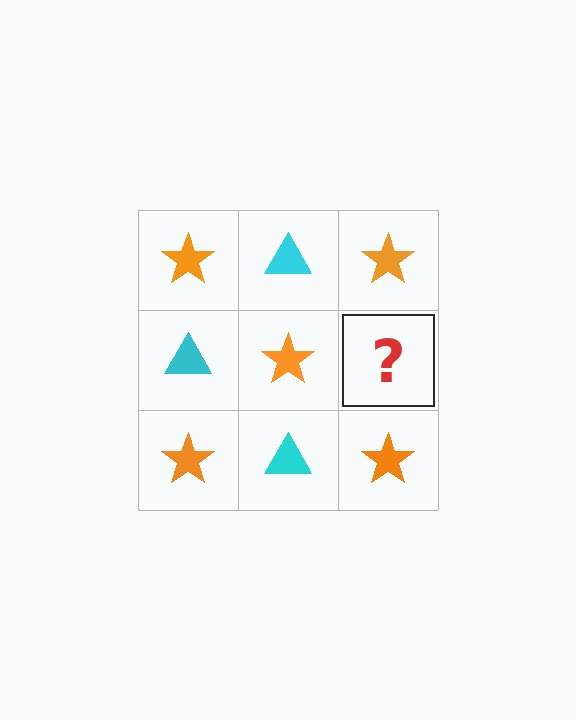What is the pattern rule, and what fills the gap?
The rule is that it alternates orange star and cyan triangle in a checkerboard pattern. The gap should be filled with a cyan triangle.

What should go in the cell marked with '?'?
The missing cell should contain a cyan triangle.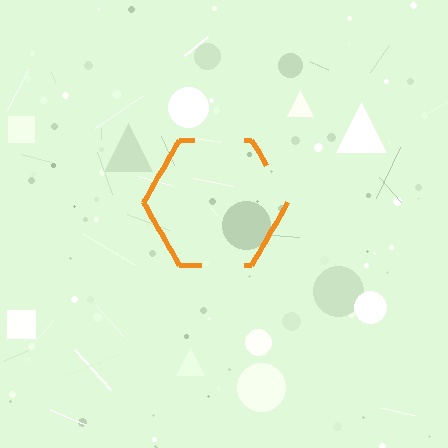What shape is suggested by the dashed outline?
The dashed outline suggests a hexagon.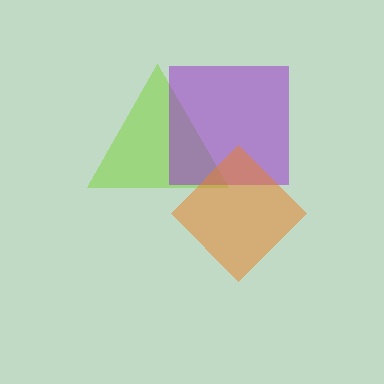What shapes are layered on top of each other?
The layered shapes are: a lime triangle, a purple square, an orange diamond.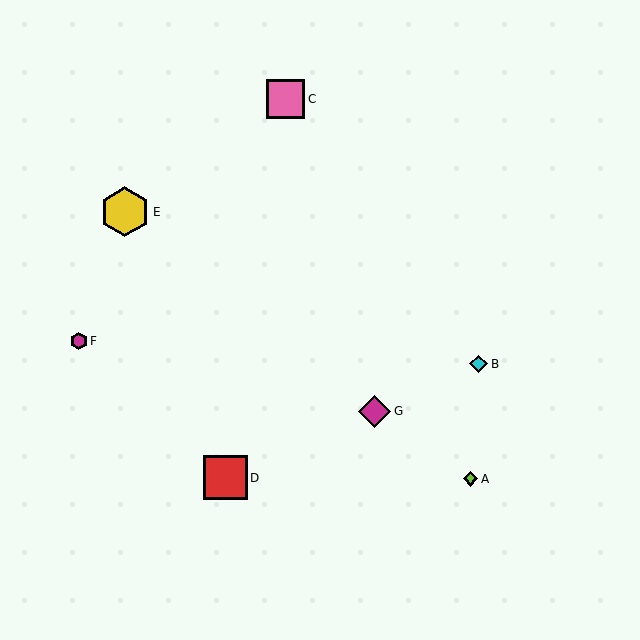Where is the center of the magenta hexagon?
The center of the magenta hexagon is at (79, 341).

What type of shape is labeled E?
Shape E is a yellow hexagon.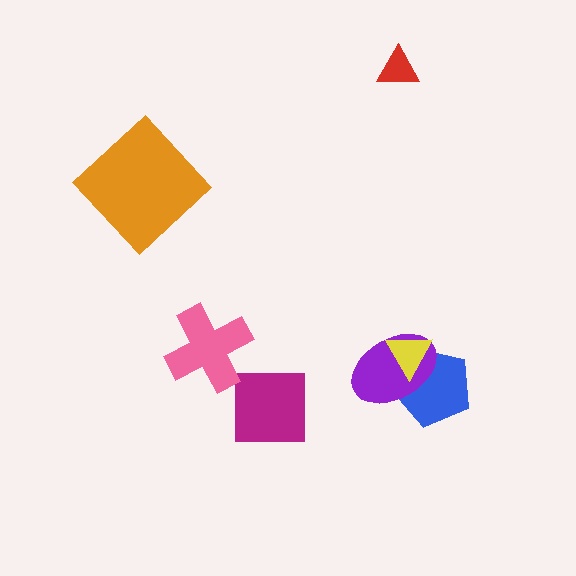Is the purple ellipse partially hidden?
Yes, it is partially covered by another shape.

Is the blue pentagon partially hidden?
Yes, it is partially covered by another shape.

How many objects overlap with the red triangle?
0 objects overlap with the red triangle.